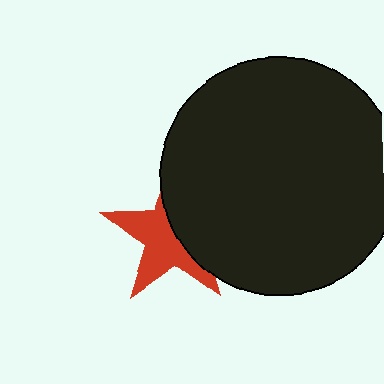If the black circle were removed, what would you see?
You would see the complete red star.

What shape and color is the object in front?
The object in front is a black circle.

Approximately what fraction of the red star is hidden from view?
Roughly 46% of the red star is hidden behind the black circle.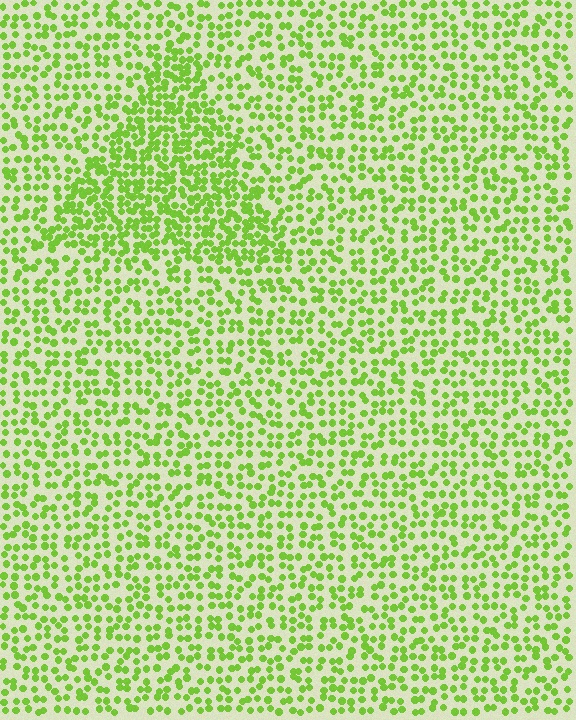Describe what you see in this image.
The image contains small lime elements arranged at two different densities. A triangle-shaped region is visible where the elements are more densely packed than the surrounding area.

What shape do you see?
I see a triangle.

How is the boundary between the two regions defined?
The boundary is defined by a change in element density (approximately 1.7x ratio). All elements are the same color, size, and shape.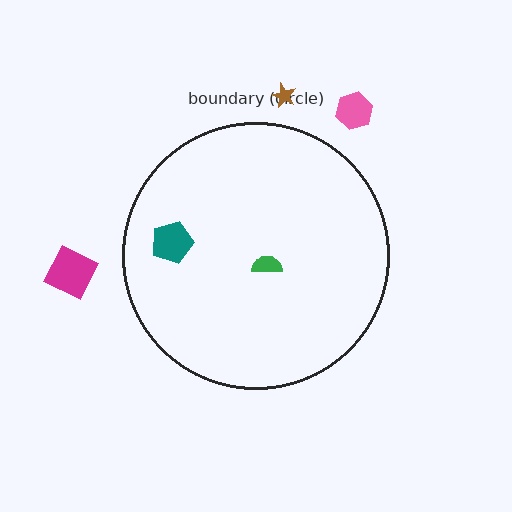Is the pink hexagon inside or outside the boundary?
Outside.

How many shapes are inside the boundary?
2 inside, 3 outside.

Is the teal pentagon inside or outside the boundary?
Inside.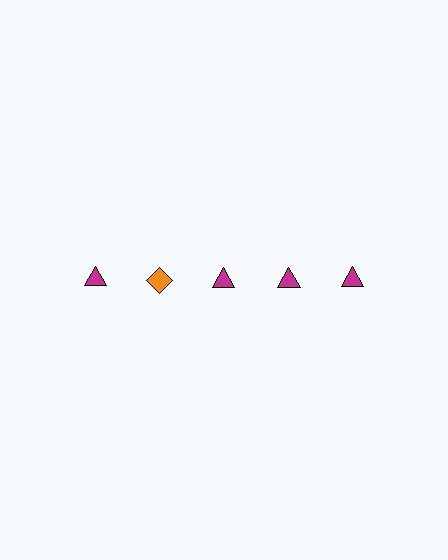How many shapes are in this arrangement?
There are 5 shapes arranged in a grid pattern.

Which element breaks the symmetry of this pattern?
The orange diamond in the top row, second from left column breaks the symmetry. All other shapes are magenta triangles.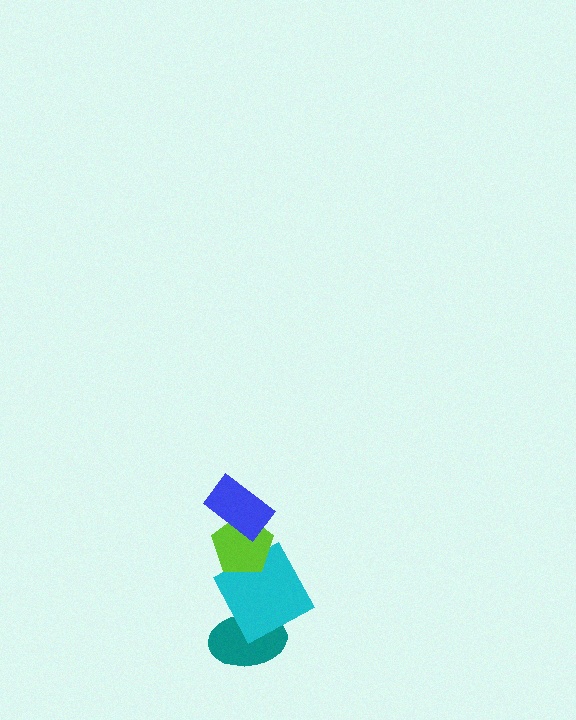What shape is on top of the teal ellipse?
The cyan square is on top of the teal ellipse.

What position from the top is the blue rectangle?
The blue rectangle is 1st from the top.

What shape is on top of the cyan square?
The lime pentagon is on top of the cyan square.